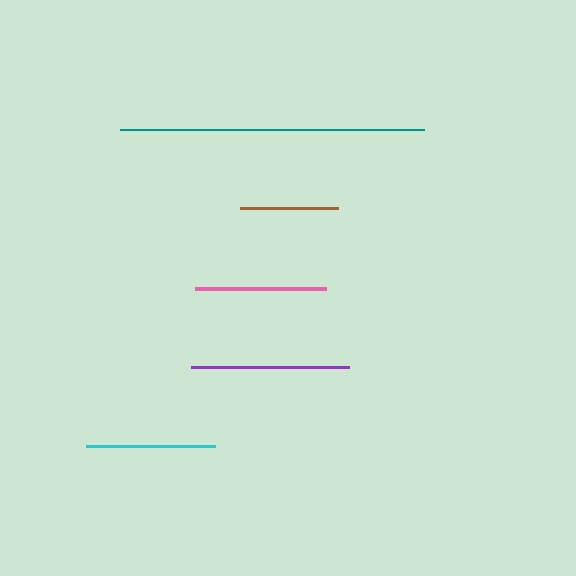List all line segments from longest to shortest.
From longest to shortest: teal, purple, pink, cyan, brown.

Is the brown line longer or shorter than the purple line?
The purple line is longer than the brown line.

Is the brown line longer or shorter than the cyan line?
The cyan line is longer than the brown line.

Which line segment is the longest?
The teal line is the longest at approximately 304 pixels.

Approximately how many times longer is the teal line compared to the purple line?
The teal line is approximately 1.9 times the length of the purple line.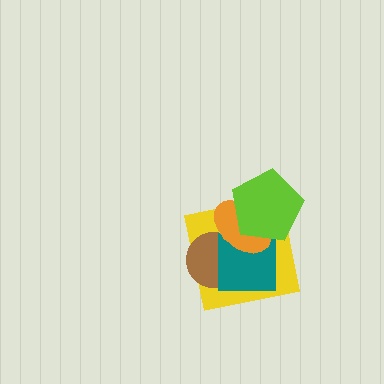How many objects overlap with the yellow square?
4 objects overlap with the yellow square.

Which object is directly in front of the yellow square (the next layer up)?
The brown circle is directly in front of the yellow square.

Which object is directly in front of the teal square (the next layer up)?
The orange ellipse is directly in front of the teal square.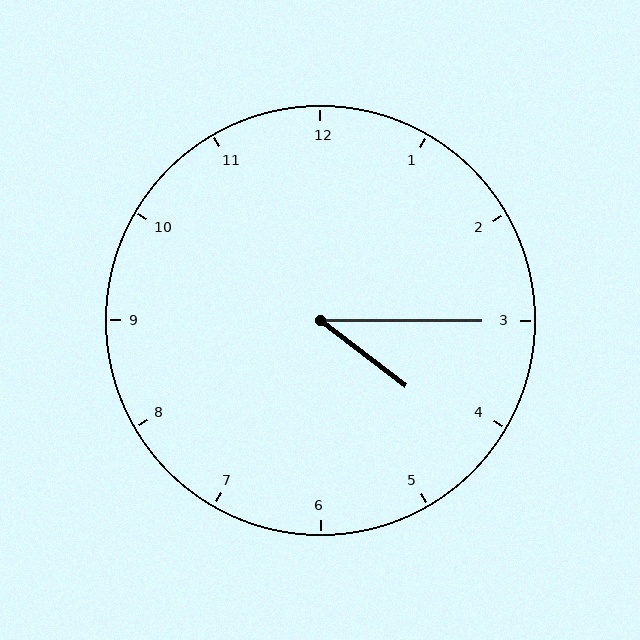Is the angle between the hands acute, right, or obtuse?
It is acute.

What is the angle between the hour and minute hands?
Approximately 38 degrees.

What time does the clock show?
4:15.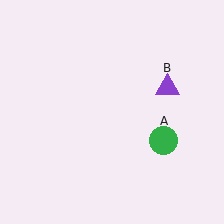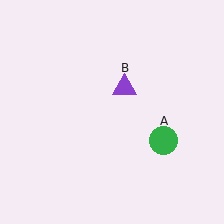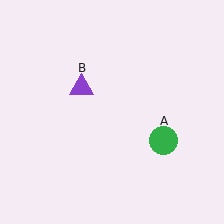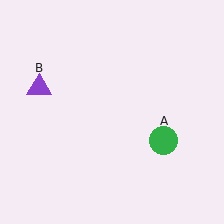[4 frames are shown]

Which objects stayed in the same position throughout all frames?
Green circle (object A) remained stationary.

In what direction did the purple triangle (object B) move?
The purple triangle (object B) moved left.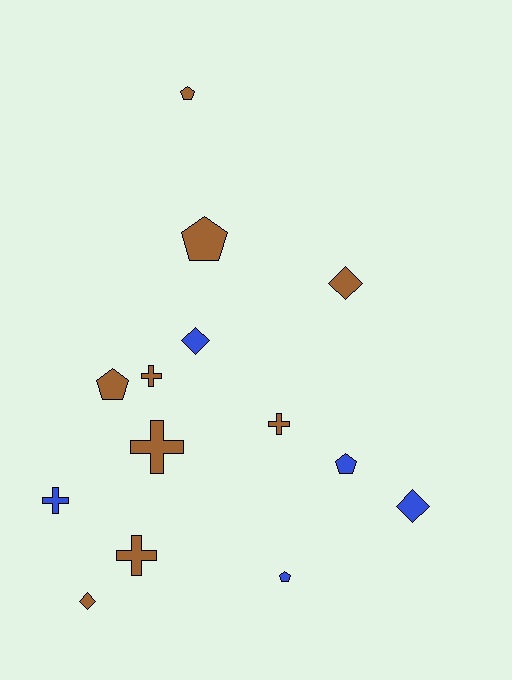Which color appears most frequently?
Brown, with 9 objects.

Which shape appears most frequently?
Pentagon, with 5 objects.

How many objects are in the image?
There are 14 objects.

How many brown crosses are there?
There are 4 brown crosses.